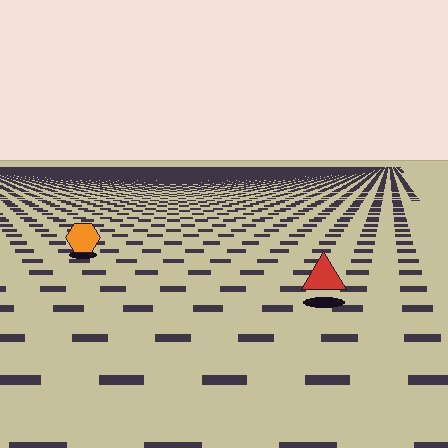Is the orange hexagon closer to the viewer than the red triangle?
No. The red triangle is closer — you can tell from the texture gradient: the ground texture is coarser near it.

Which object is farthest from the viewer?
The orange hexagon is farthest from the viewer. It appears smaller and the ground texture around it is denser.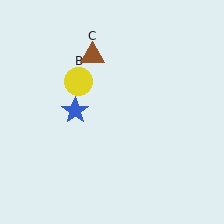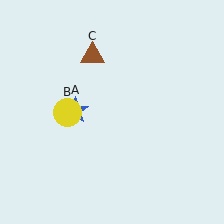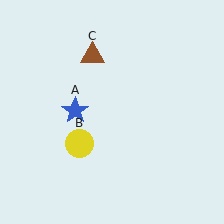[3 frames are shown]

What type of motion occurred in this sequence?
The yellow circle (object B) rotated counterclockwise around the center of the scene.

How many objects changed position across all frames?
1 object changed position: yellow circle (object B).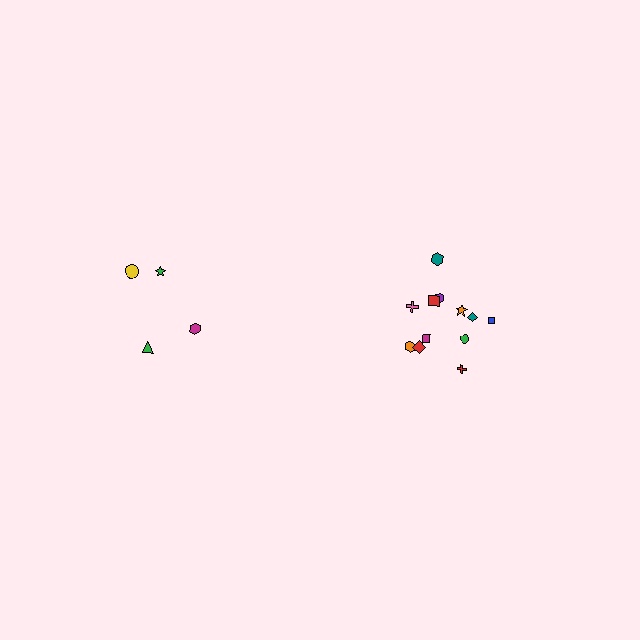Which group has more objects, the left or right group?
The right group.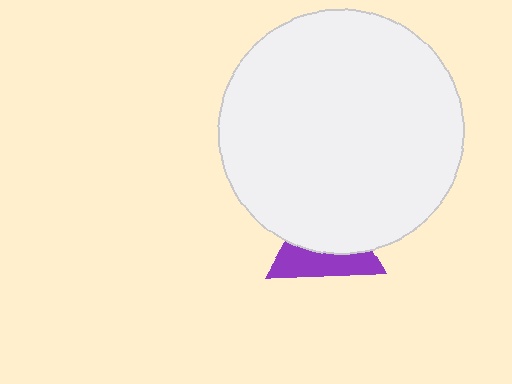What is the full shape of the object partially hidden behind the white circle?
The partially hidden object is a purple triangle.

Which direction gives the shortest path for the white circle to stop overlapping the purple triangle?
Moving up gives the shortest separation.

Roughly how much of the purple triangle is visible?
A small part of it is visible (roughly 43%).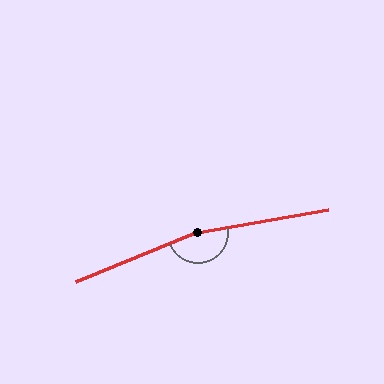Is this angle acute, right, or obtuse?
It is obtuse.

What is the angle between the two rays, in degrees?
Approximately 168 degrees.